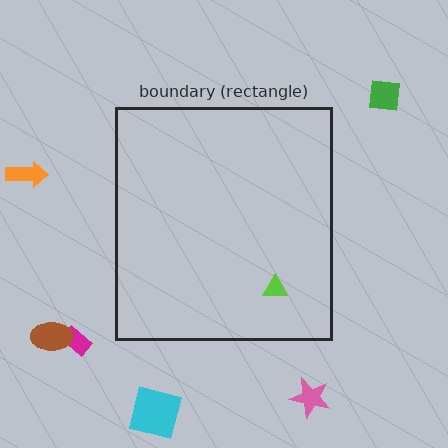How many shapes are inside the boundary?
1 inside, 6 outside.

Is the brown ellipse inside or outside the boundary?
Outside.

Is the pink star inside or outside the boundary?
Outside.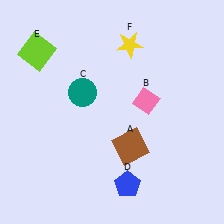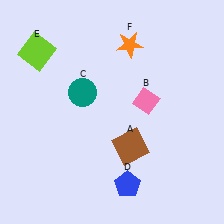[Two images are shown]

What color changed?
The star (F) changed from yellow in Image 1 to orange in Image 2.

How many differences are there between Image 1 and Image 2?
There is 1 difference between the two images.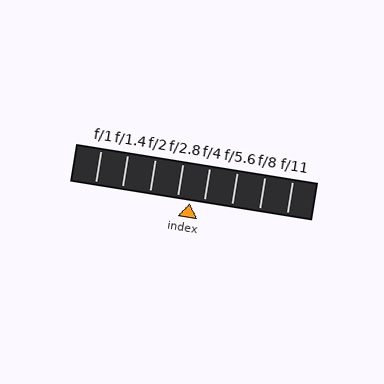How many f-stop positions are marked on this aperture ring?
There are 8 f-stop positions marked.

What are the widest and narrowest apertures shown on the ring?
The widest aperture shown is f/1 and the narrowest is f/11.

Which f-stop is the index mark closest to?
The index mark is closest to f/2.8.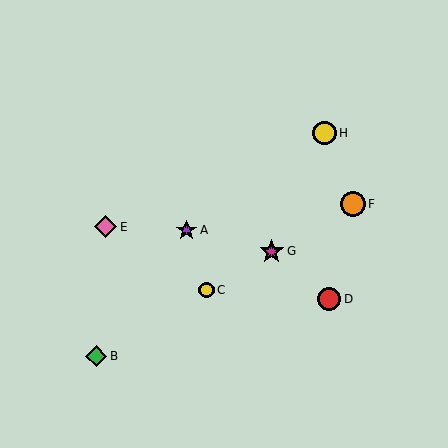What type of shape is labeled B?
Shape B is a green diamond.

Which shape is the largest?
The orange circle (labeled F) is the largest.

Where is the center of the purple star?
The center of the purple star is at (187, 230).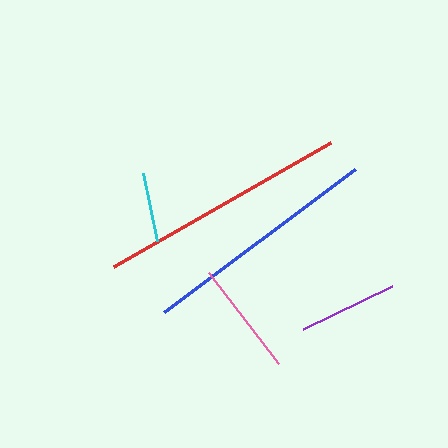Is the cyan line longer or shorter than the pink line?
The pink line is longer than the cyan line.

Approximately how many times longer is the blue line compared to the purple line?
The blue line is approximately 2.4 times the length of the purple line.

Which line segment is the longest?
The red line is the longest at approximately 250 pixels.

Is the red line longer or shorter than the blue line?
The red line is longer than the blue line.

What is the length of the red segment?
The red segment is approximately 250 pixels long.